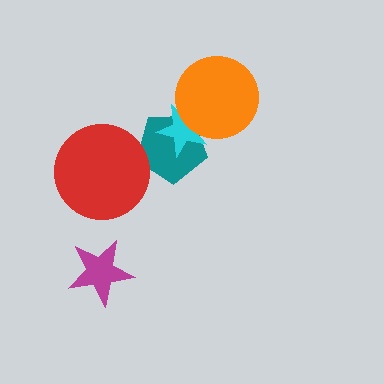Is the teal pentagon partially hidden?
Yes, it is partially covered by another shape.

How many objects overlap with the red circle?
1 object overlaps with the red circle.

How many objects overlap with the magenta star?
0 objects overlap with the magenta star.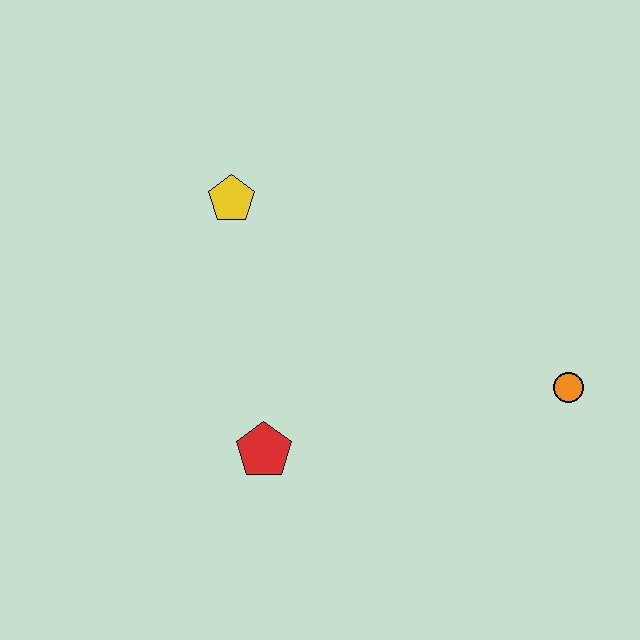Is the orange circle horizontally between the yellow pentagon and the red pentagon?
No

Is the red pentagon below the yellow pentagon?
Yes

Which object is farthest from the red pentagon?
The orange circle is farthest from the red pentagon.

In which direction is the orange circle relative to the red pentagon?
The orange circle is to the right of the red pentagon.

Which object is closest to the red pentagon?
The yellow pentagon is closest to the red pentagon.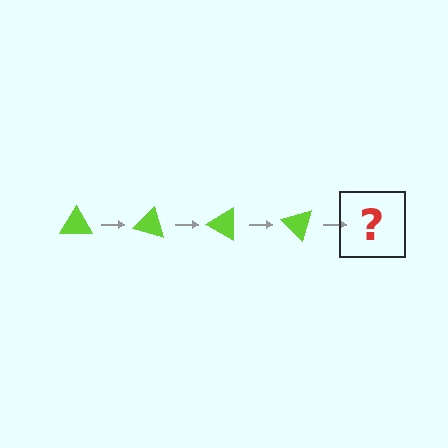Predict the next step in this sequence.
The next step is a lime triangle rotated 60 degrees.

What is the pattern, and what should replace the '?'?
The pattern is that the triangle rotates 15 degrees each step. The '?' should be a lime triangle rotated 60 degrees.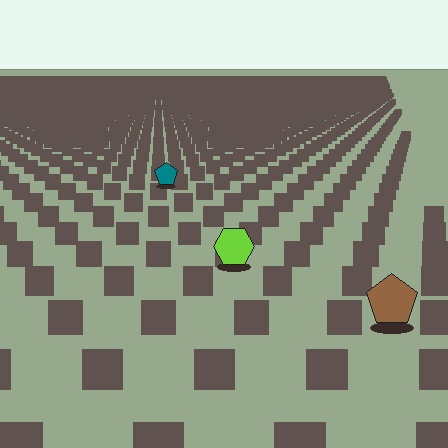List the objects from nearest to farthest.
From nearest to farthest: the brown pentagon, the lime hexagon, the teal pentagon.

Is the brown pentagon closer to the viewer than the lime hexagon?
Yes. The brown pentagon is closer — you can tell from the texture gradient: the ground texture is coarser near it.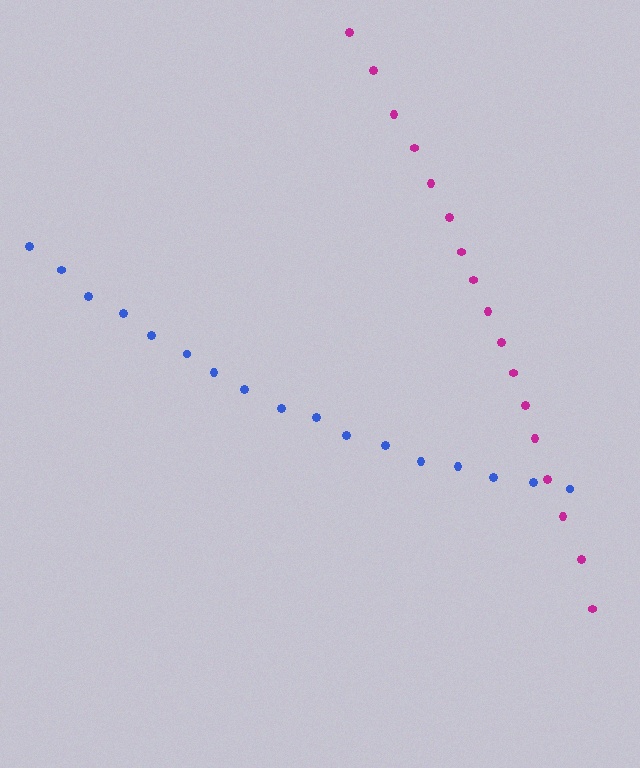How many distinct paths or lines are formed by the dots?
There are 2 distinct paths.